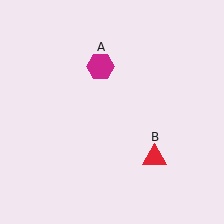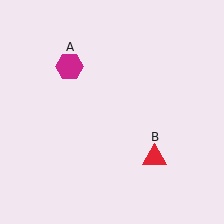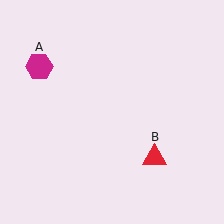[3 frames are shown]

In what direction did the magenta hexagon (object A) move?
The magenta hexagon (object A) moved left.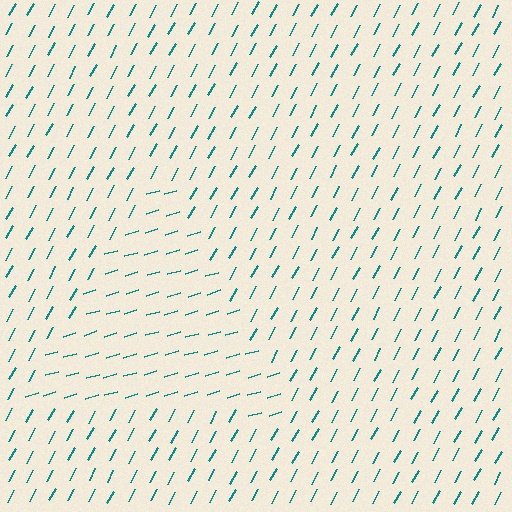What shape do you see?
I see a triangle.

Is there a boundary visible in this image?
Yes, there is a texture boundary formed by a change in line orientation.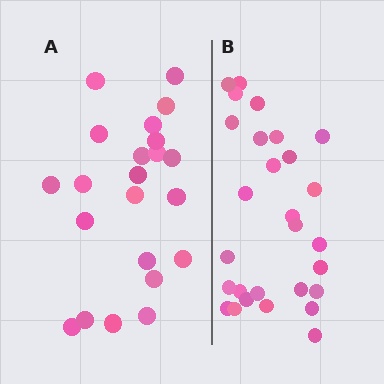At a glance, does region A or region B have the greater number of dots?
Region B (the right region) has more dots.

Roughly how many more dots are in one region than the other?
Region B has about 6 more dots than region A.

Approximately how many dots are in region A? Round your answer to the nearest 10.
About 20 dots. (The exact count is 22, which rounds to 20.)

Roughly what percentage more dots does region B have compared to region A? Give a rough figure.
About 25% more.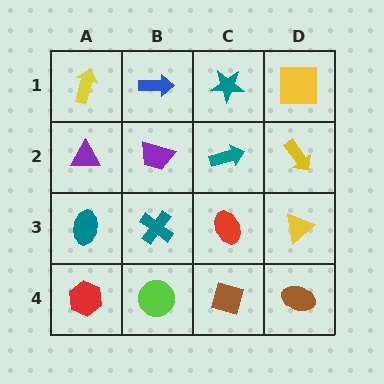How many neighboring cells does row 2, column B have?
4.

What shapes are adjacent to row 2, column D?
A yellow square (row 1, column D), a yellow triangle (row 3, column D), a teal arrow (row 2, column C).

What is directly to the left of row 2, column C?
A purple trapezoid.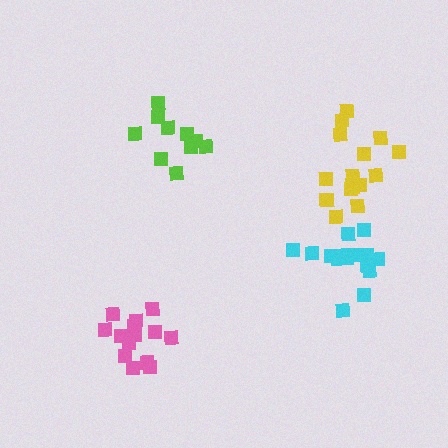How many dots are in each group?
Group 1: 14 dots, Group 2: 15 dots, Group 3: 10 dots, Group 4: 16 dots (55 total).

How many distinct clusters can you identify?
There are 4 distinct clusters.